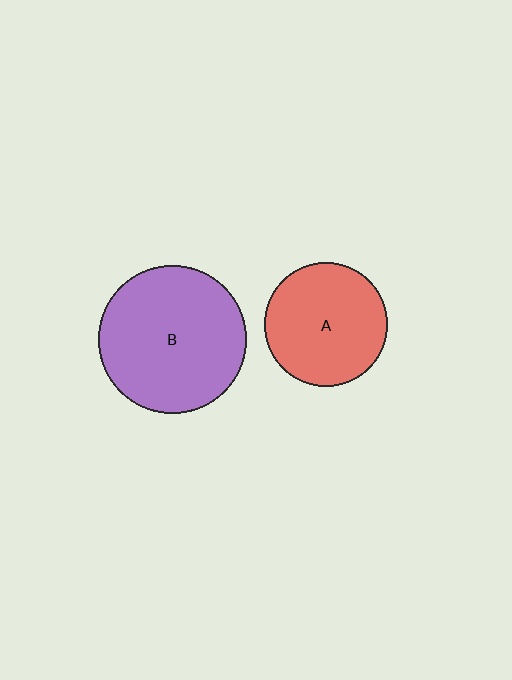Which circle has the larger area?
Circle B (purple).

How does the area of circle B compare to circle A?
Approximately 1.4 times.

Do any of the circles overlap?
No, none of the circles overlap.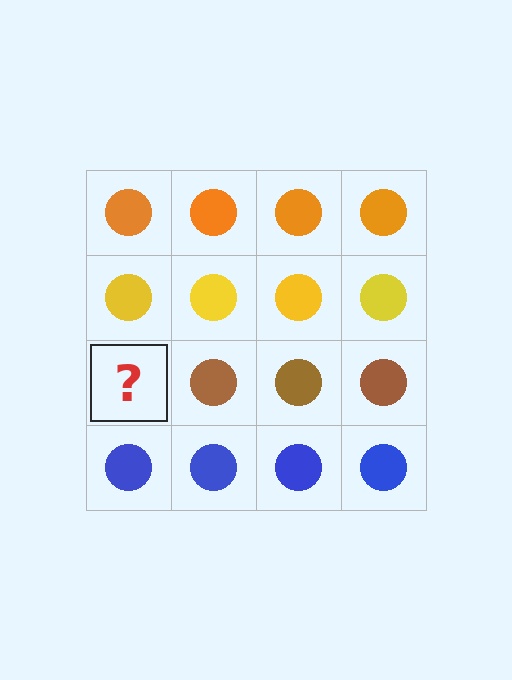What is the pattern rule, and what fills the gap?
The rule is that each row has a consistent color. The gap should be filled with a brown circle.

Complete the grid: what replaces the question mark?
The question mark should be replaced with a brown circle.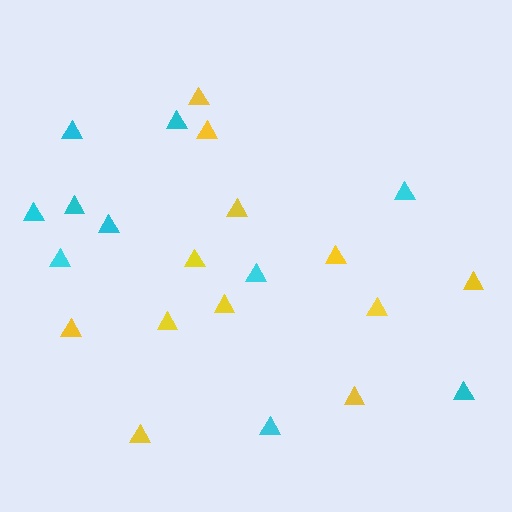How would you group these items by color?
There are 2 groups: one group of cyan triangles (10) and one group of yellow triangles (12).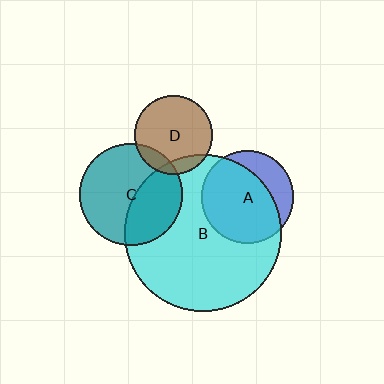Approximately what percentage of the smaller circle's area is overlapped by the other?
Approximately 15%.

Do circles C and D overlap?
Yes.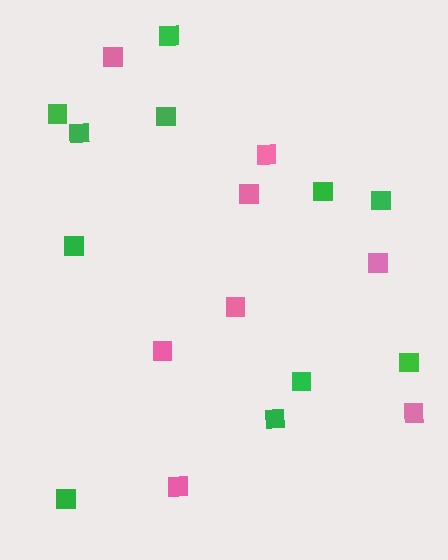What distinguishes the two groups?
There are 2 groups: one group of pink squares (8) and one group of green squares (11).